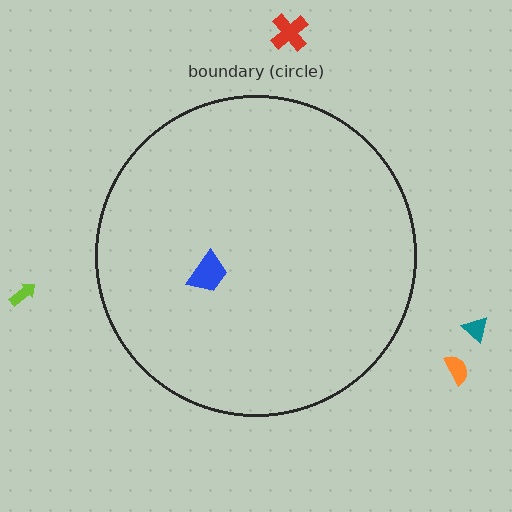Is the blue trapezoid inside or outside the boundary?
Inside.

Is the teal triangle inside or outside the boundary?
Outside.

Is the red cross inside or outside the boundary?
Outside.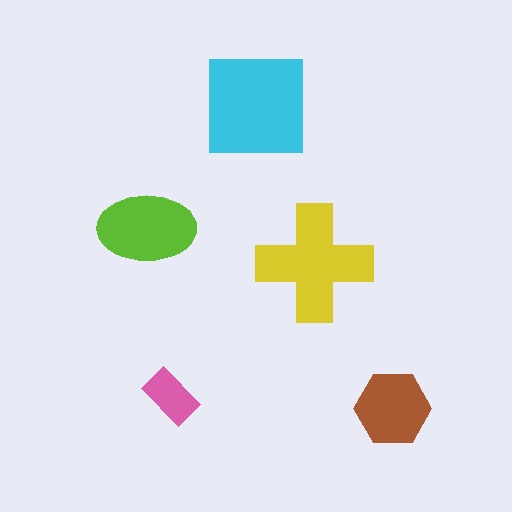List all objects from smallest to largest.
The pink rectangle, the brown hexagon, the lime ellipse, the yellow cross, the cyan square.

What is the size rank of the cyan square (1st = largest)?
1st.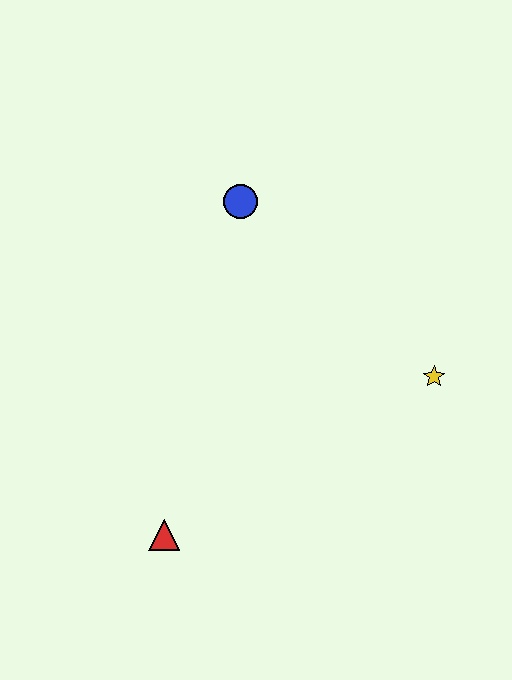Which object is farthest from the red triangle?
The blue circle is farthest from the red triangle.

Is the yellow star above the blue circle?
No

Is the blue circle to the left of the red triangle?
No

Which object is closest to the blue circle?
The yellow star is closest to the blue circle.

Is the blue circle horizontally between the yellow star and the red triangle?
Yes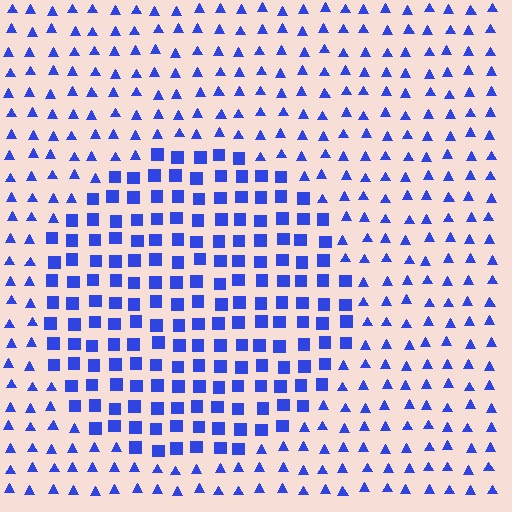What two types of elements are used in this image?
The image uses squares inside the circle region and triangles outside it.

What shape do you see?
I see a circle.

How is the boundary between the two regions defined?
The boundary is defined by a change in element shape: squares inside vs. triangles outside. All elements share the same color and spacing.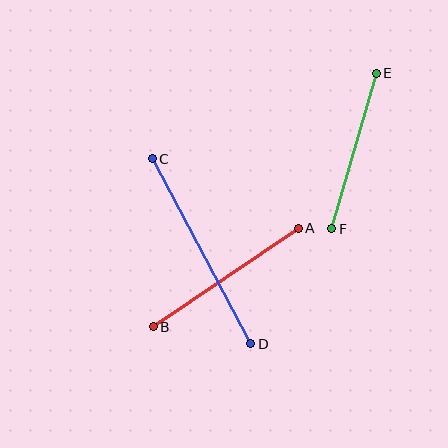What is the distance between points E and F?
The distance is approximately 162 pixels.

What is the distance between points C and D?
The distance is approximately 209 pixels.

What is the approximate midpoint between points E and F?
The midpoint is at approximately (354, 151) pixels.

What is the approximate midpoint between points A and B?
The midpoint is at approximately (226, 278) pixels.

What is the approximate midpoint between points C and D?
The midpoint is at approximately (202, 251) pixels.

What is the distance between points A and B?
The distance is approximately 175 pixels.